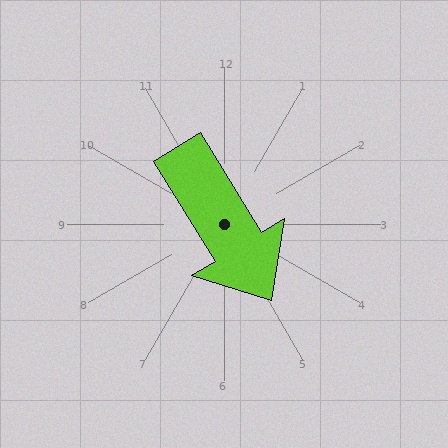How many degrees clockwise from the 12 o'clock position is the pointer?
Approximately 149 degrees.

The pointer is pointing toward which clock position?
Roughly 5 o'clock.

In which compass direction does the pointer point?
Southeast.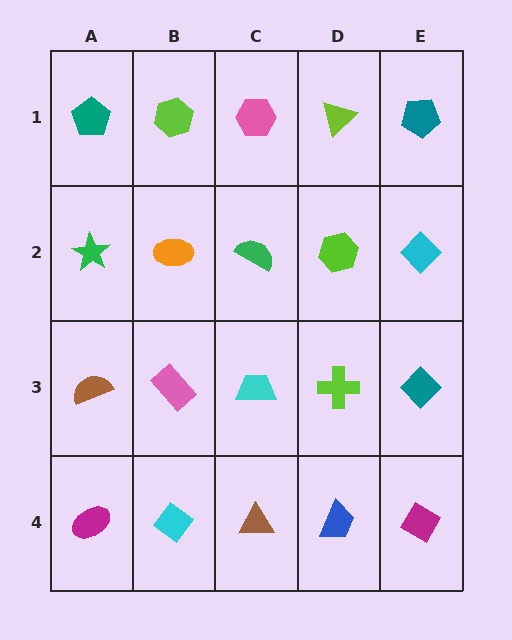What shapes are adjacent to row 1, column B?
An orange ellipse (row 2, column B), a teal pentagon (row 1, column A), a pink hexagon (row 1, column C).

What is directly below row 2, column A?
A brown semicircle.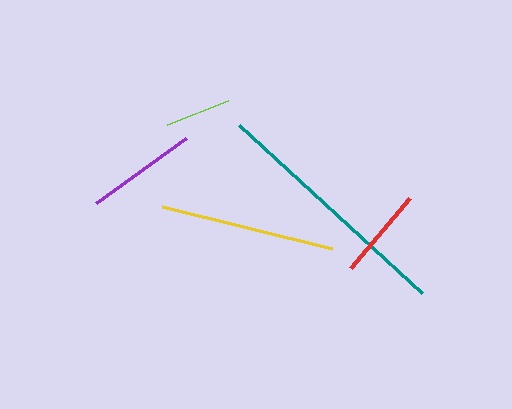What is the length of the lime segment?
The lime segment is approximately 65 pixels long.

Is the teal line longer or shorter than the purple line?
The teal line is longer than the purple line.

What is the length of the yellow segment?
The yellow segment is approximately 175 pixels long.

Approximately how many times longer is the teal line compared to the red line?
The teal line is approximately 2.7 times the length of the red line.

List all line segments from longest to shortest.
From longest to shortest: teal, yellow, purple, red, lime.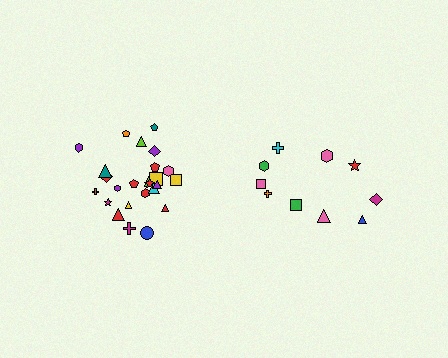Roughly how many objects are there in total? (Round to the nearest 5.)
Roughly 35 objects in total.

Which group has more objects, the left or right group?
The left group.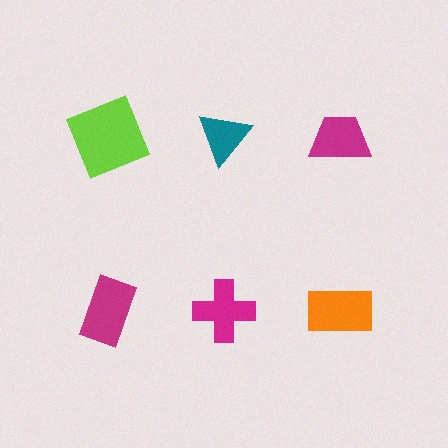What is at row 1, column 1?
A lime square.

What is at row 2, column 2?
A magenta cross.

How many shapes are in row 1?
3 shapes.